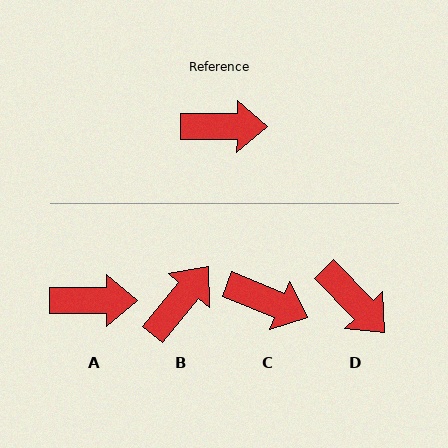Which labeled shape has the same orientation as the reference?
A.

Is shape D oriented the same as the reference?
No, it is off by about 46 degrees.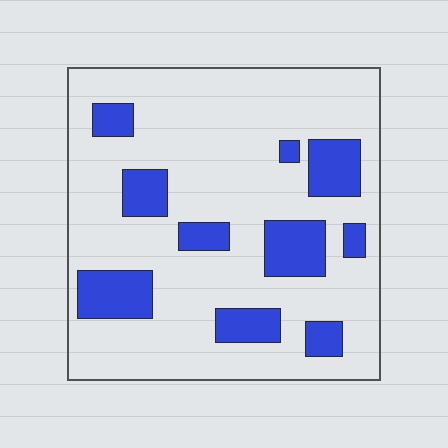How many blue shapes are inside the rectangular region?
10.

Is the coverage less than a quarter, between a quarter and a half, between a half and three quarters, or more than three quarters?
Less than a quarter.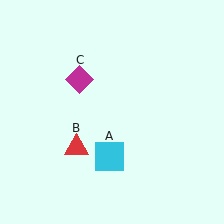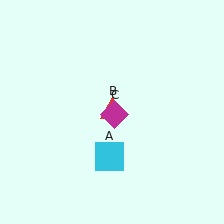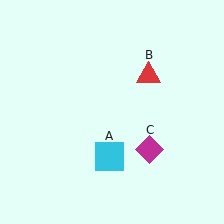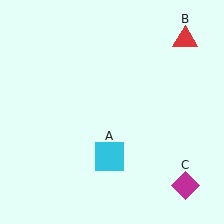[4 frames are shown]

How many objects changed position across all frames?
2 objects changed position: red triangle (object B), magenta diamond (object C).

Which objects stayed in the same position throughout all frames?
Cyan square (object A) remained stationary.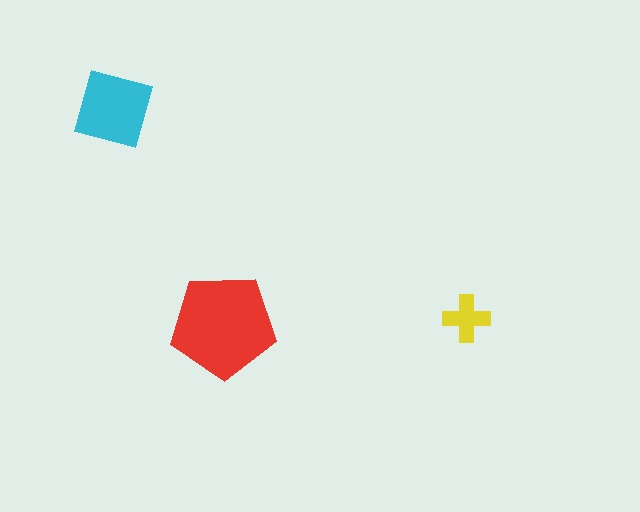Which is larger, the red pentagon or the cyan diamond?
The red pentagon.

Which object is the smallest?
The yellow cross.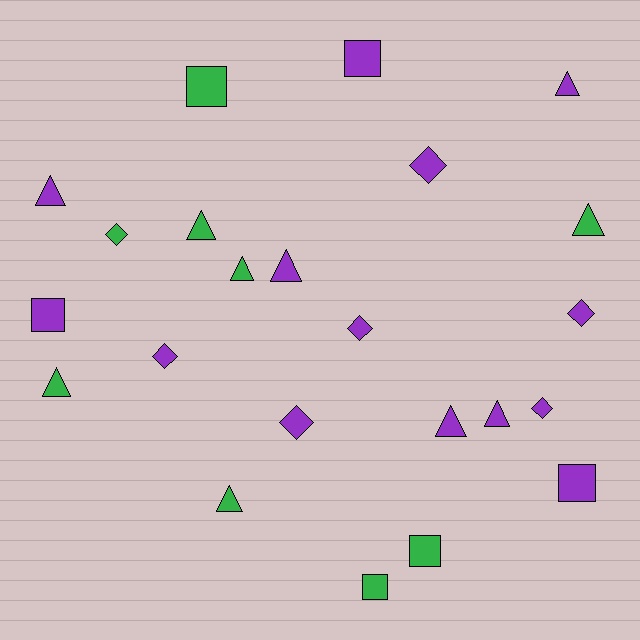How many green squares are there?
There are 3 green squares.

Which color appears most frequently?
Purple, with 14 objects.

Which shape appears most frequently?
Triangle, with 10 objects.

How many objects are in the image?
There are 23 objects.